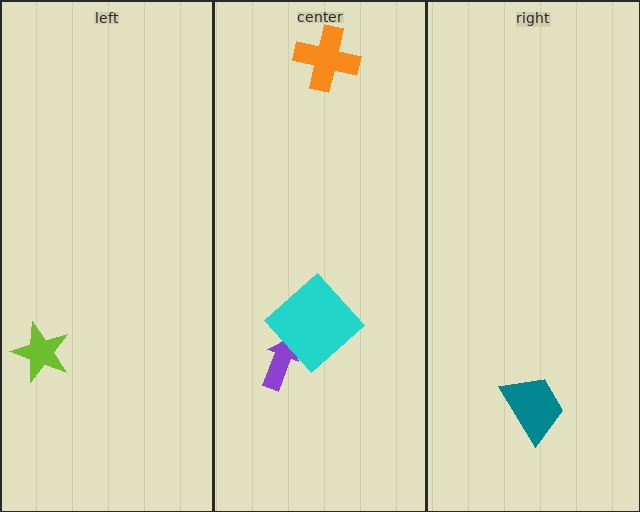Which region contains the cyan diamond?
The center region.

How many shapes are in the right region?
1.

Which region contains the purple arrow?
The center region.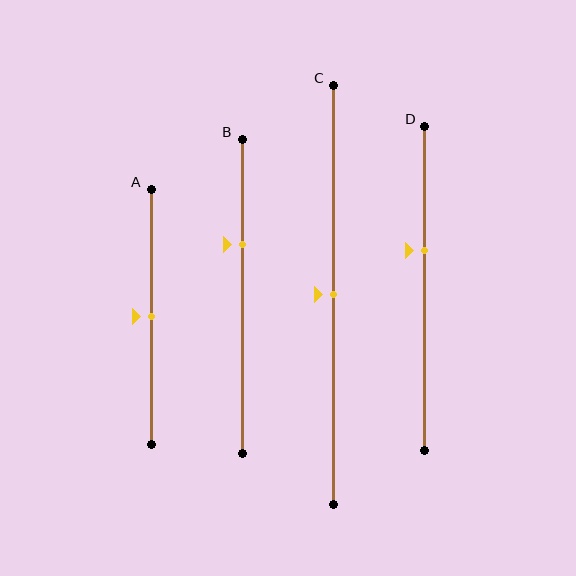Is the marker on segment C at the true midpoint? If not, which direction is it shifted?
Yes, the marker on segment C is at the true midpoint.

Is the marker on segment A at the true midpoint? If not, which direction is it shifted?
Yes, the marker on segment A is at the true midpoint.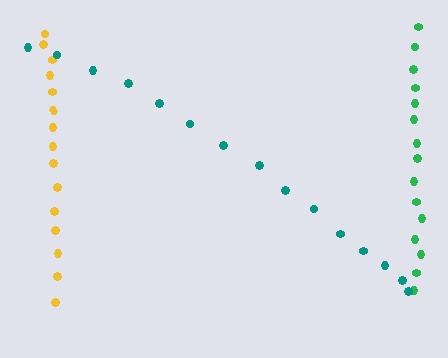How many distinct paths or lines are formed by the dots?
There are 3 distinct paths.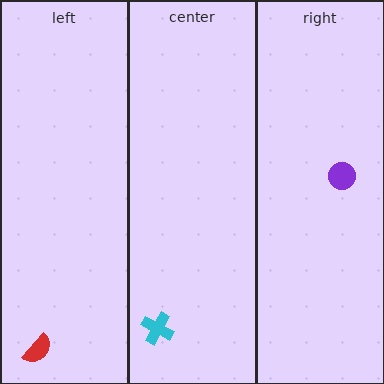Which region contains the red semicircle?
The left region.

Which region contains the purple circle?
The right region.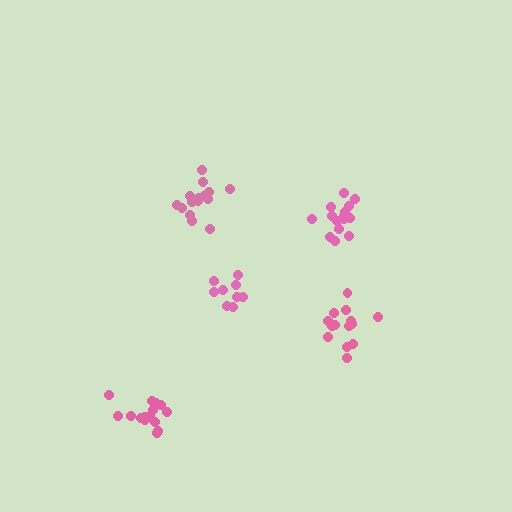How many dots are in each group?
Group 1: 9 dots, Group 2: 15 dots, Group 3: 14 dots, Group 4: 15 dots, Group 5: 15 dots (68 total).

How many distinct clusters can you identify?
There are 5 distinct clusters.